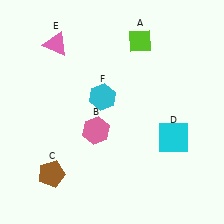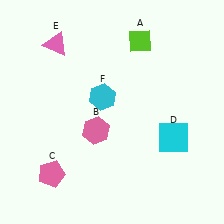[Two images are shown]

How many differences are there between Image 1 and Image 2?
There is 1 difference between the two images.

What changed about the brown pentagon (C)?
In Image 1, C is brown. In Image 2, it changed to pink.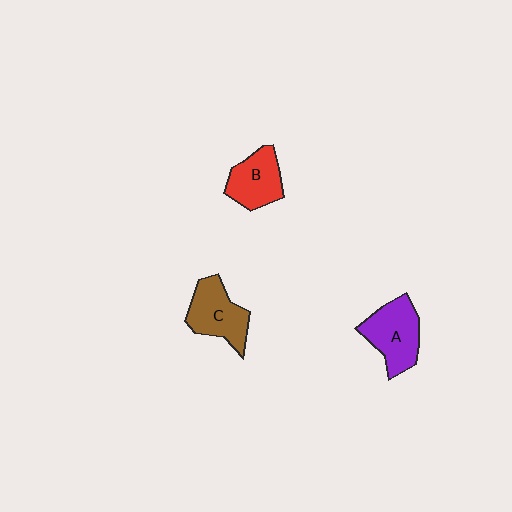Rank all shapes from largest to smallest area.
From largest to smallest: A (purple), C (brown), B (red).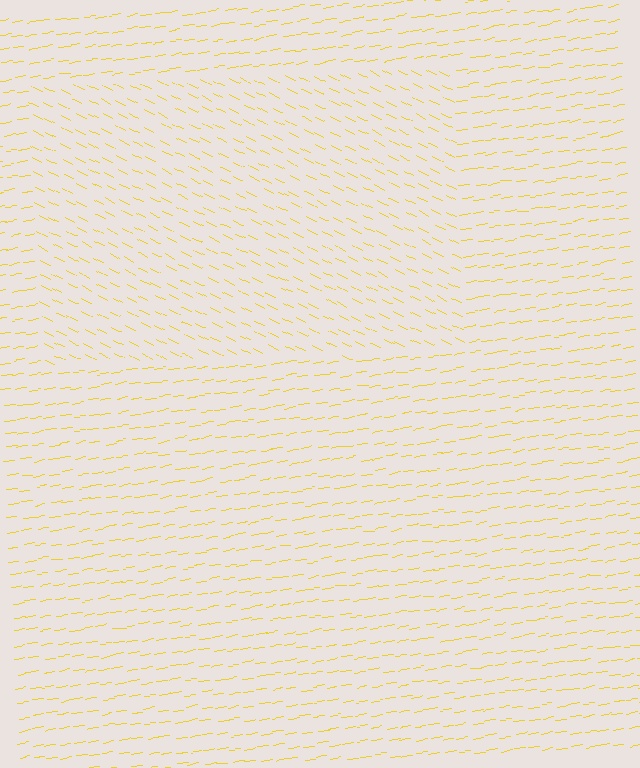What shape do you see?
I see a rectangle.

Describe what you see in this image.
The image is filled with small yellow line segments. A rectangle region in the image has lines oriented differently from the surrounding lines, creating a visible texture boundary.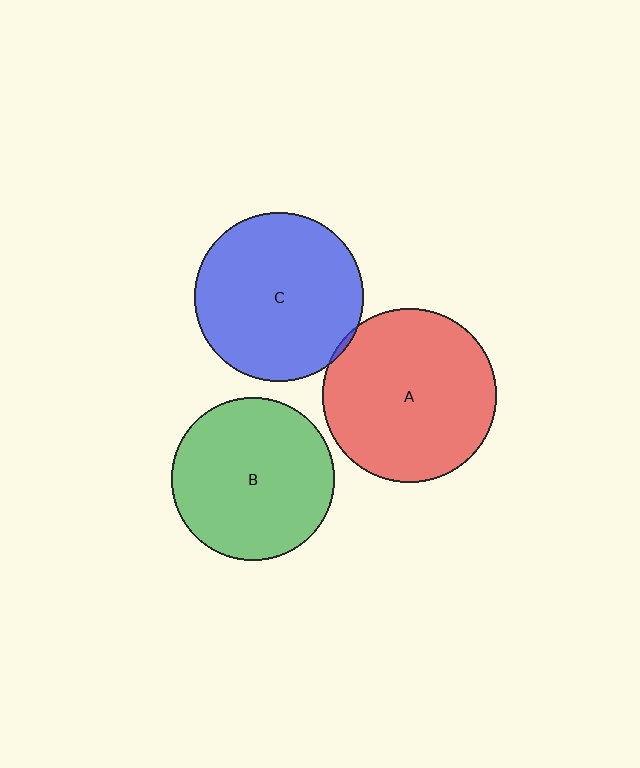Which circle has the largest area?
Circle A (red).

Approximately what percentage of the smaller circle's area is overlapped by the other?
Approximately 5%.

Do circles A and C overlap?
Yes.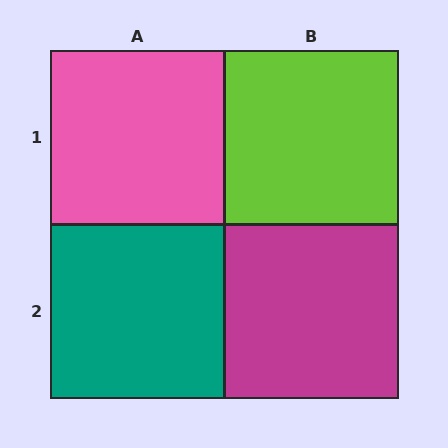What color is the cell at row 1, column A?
Pink.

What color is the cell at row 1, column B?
Lime.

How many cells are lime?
1 cell is lime.